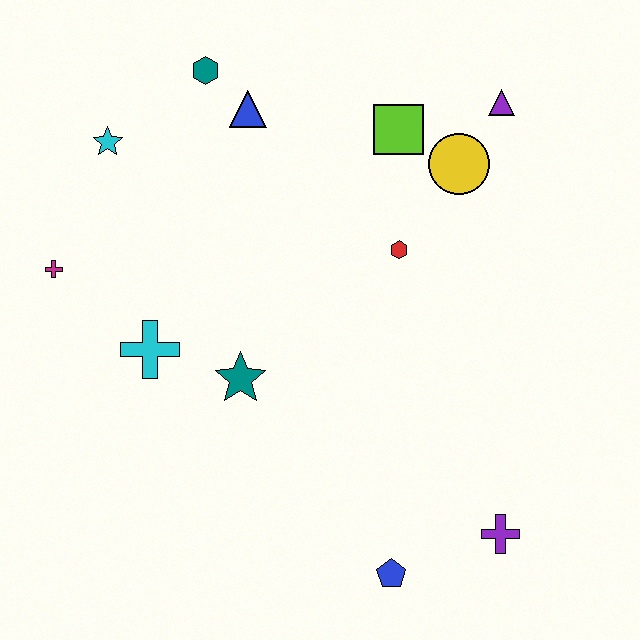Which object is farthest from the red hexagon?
The magenta cross is farthest from the red hexagon.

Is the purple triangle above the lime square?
Yes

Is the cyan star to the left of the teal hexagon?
Yes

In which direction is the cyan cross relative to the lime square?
The cyan cross is to the left of the lime square.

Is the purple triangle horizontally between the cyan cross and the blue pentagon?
No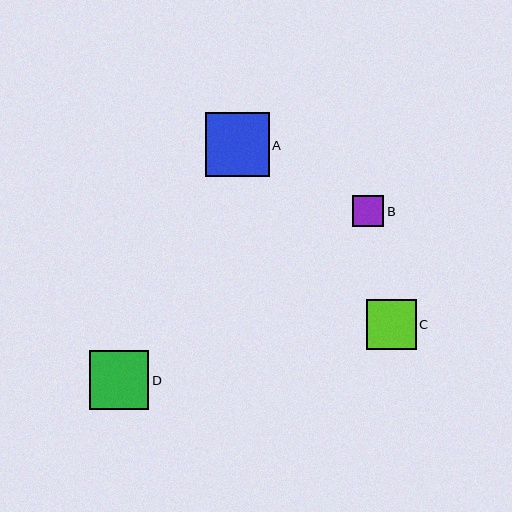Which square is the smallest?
Square B is the smallest with a size of approximately 31 pixels.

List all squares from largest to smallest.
From largest to smallest: A, D, C, B.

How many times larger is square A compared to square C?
Square A is approximately 1.3 times the size of square C.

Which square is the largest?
Square A is the largest with a size of approximately 64 pixels.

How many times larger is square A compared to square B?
Square A is approximately 2.1 times the size of square B.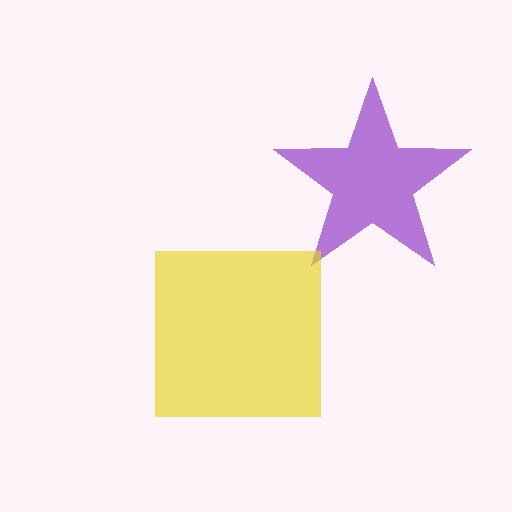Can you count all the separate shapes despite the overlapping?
Yes, there are 2 separate shapes.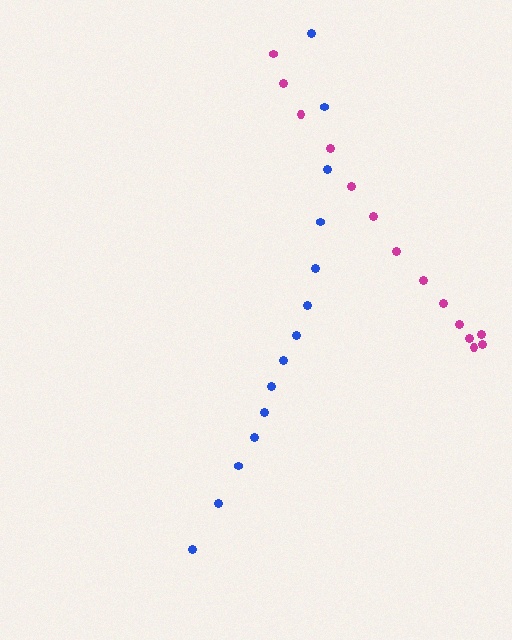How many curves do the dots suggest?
There are 2 distinct paths.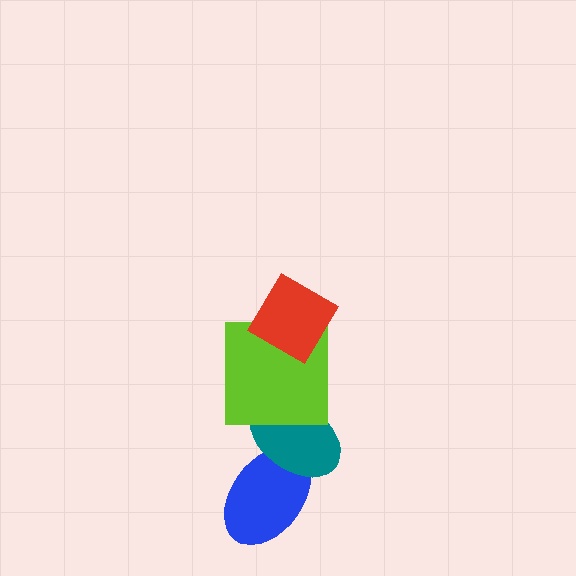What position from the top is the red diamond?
The red diamond is 1st from the top.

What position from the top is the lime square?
The lime square is 2nd from the top.